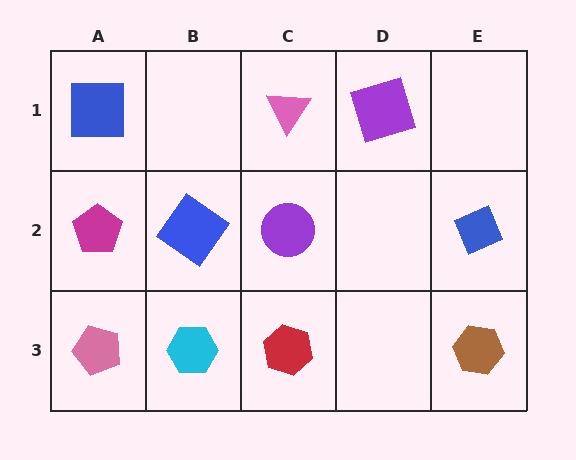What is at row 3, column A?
A pink pentagon.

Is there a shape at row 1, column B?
No, that cell is empty.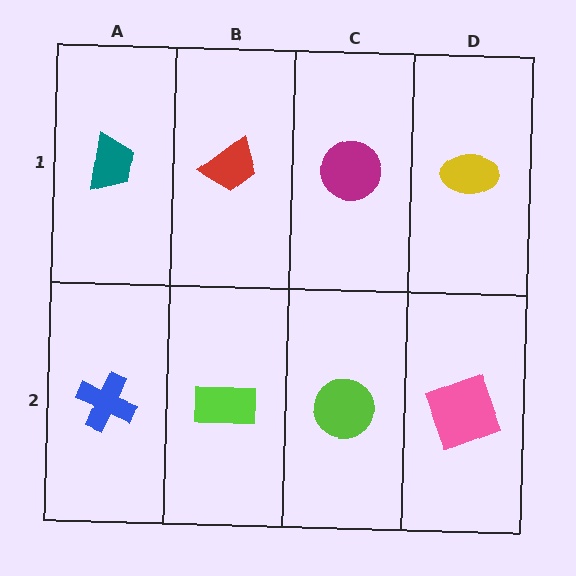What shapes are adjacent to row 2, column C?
A magenta circle (row 1, column C), a lime rectangle (row 2, column B), a pink square (row 2, column D).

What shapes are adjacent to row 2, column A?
A teal trapezoid (row 1, column A), a lime rectangle (row 2, column B).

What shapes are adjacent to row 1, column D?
A pink square (row 2, column D), a magenta circle (row 1, column C).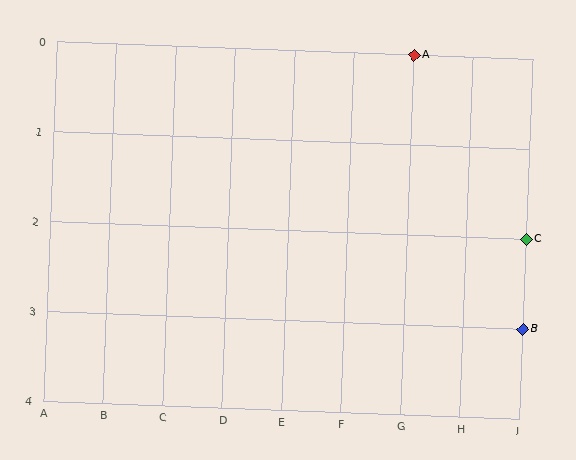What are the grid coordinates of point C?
Point C is at grid coordinates (I, 2).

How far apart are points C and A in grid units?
Points C and A are 2 columns and 2 rows apart (about 2.8 grid units diagonally).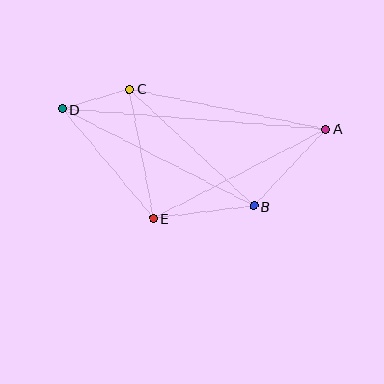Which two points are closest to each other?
Points C and D are closest to each other.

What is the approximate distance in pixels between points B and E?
The distance between B and E is approximately 101 pixels.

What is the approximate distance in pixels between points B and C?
The distance between B and C is approximately 171 pixels.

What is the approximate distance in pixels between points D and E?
The distance between D and E is approximately 142 pixels.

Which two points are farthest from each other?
Points A and D are farthest from each other.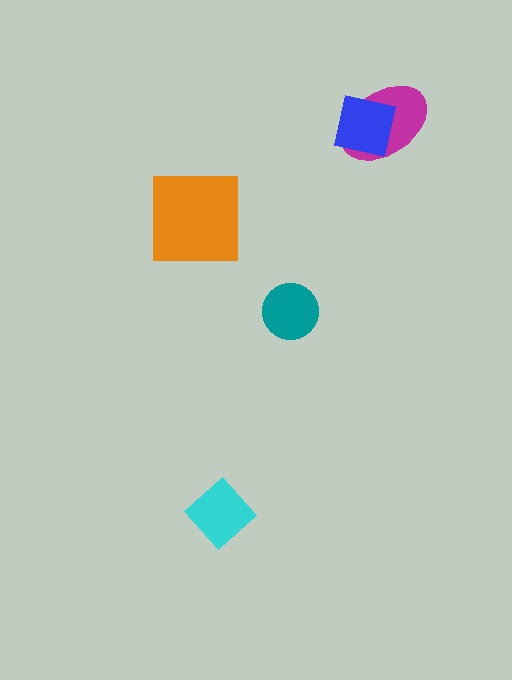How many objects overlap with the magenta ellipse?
1 object overlaps with the magenta ellipse.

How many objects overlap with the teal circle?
0 objects overlap with the teal circle.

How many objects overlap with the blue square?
1 object overlaps with the blue square.